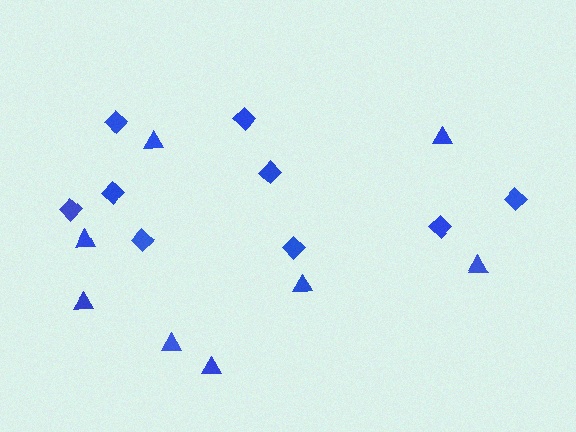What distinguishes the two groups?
There are 2 groups: one group of triangles (8) and one group of diamonds (9).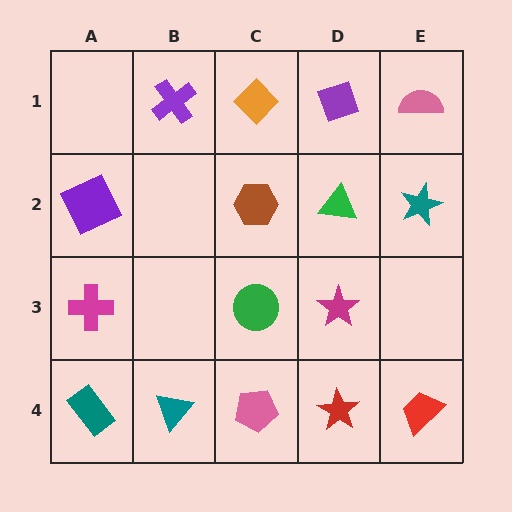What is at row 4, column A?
A teal rectangle.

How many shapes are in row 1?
4 shapes.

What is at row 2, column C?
A brown hexagon.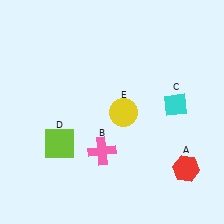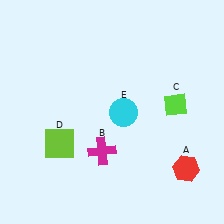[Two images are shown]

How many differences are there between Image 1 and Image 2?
There are 3 differences between the two images.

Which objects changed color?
B changed from pink to magenta. C changed from cyan to lime. E changed from yellow to cyan.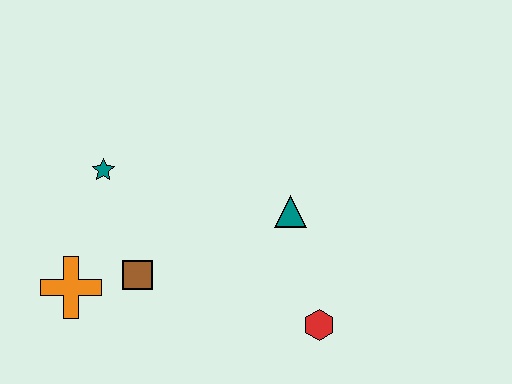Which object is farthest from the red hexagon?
The teal star is farthest from the red hexagon.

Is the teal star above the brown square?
Yes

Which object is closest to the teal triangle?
The red hexagon is closest to the teal triangle.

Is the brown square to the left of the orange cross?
No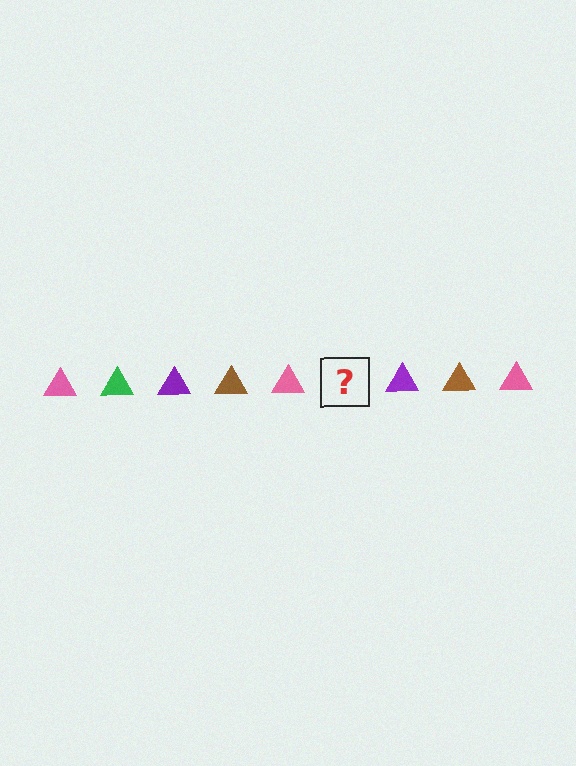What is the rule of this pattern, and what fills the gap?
The rule is that the pattern cycles through pink, green, purple, brown triangles. The gap should be filled with a green triangle.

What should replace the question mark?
The question mark should be replaced with a green triangle.